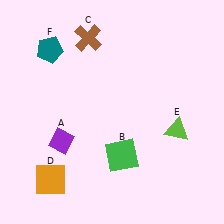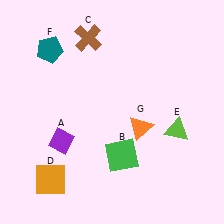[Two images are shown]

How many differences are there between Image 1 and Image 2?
There is 1 difference between the two images.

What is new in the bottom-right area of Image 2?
An orange triangle (G) was added in the bottom-right area of Image 2.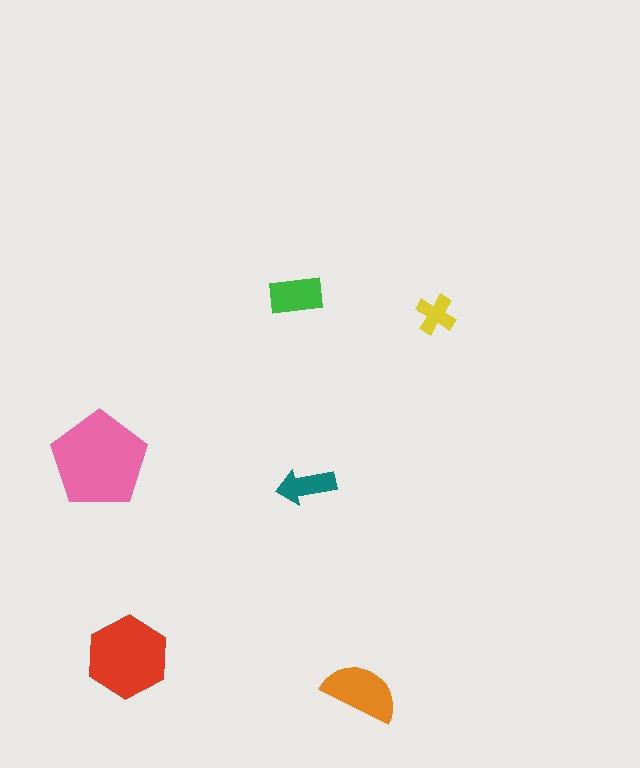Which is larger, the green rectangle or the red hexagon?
The red hexagon.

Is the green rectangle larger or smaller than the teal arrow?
Larger.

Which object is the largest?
The pink pentagon.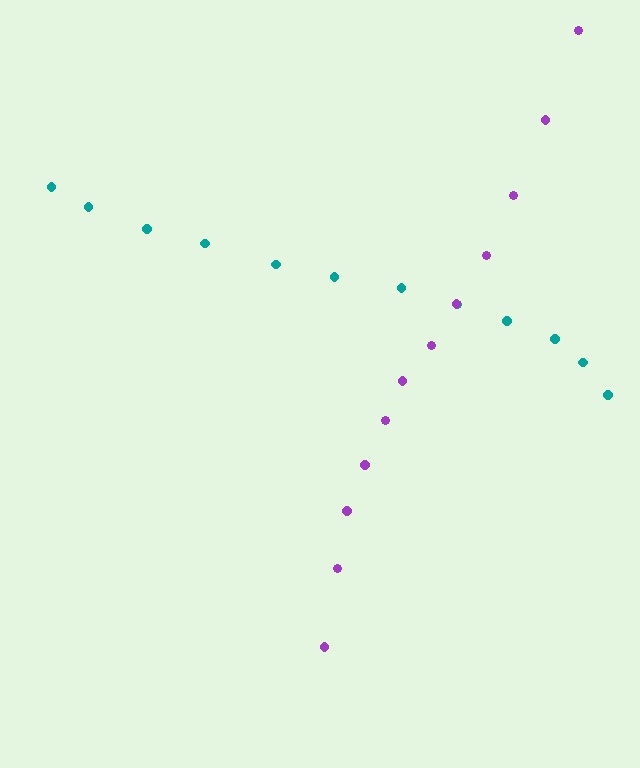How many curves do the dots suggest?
There are 2 distinct paths.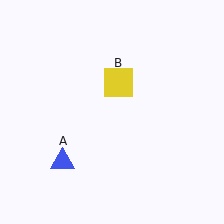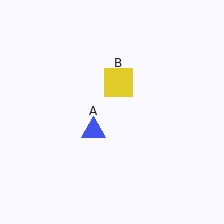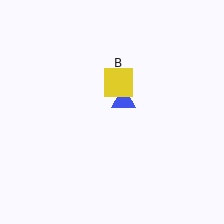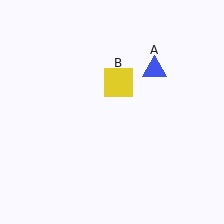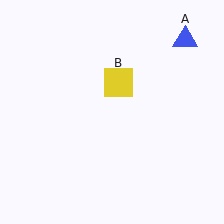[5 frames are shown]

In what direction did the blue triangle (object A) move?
The blue triangle (object A) moved up and to the right.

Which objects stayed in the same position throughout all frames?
Yellow square (object B) remained stationary.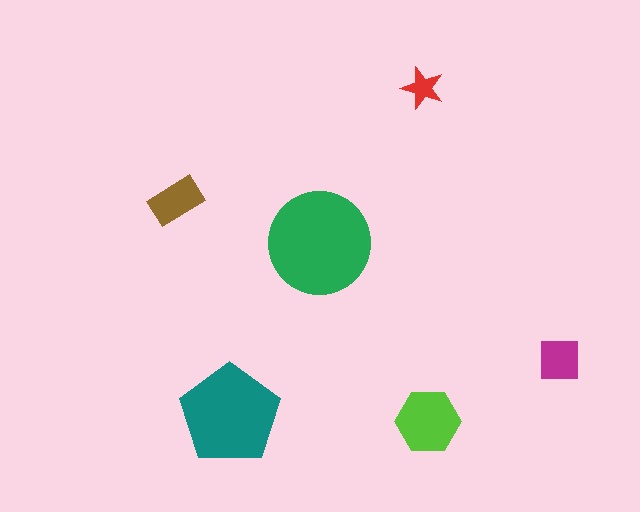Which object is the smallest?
The red star.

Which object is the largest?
The green circle.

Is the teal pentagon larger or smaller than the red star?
Larger.